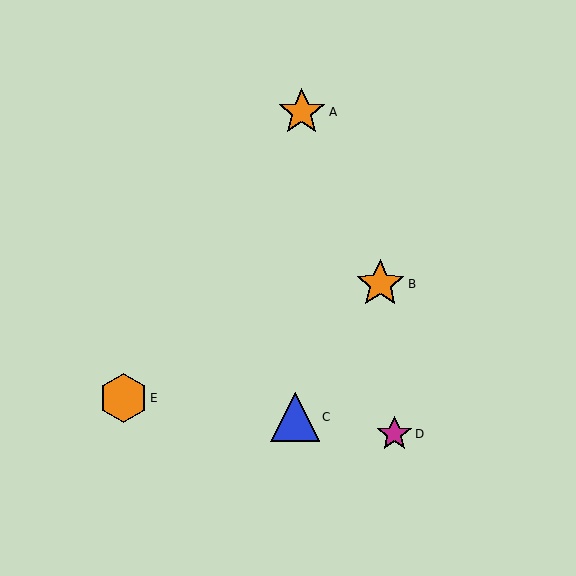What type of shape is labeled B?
Shape B is an orange star.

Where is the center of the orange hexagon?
The center of the orange hexagon is at (123, 398).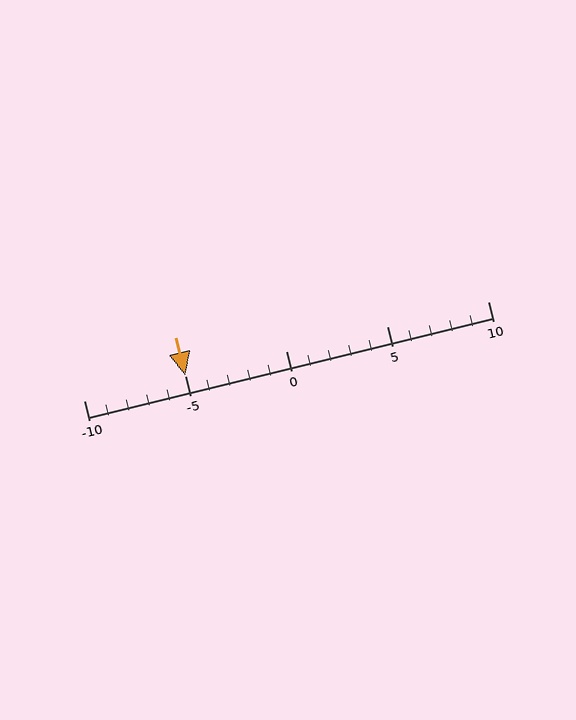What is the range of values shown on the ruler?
The ruler shows values from -10 to 10.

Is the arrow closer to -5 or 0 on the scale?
The arrow is closer to -5.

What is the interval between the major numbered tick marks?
The major tick marks are spaced 5 units apart.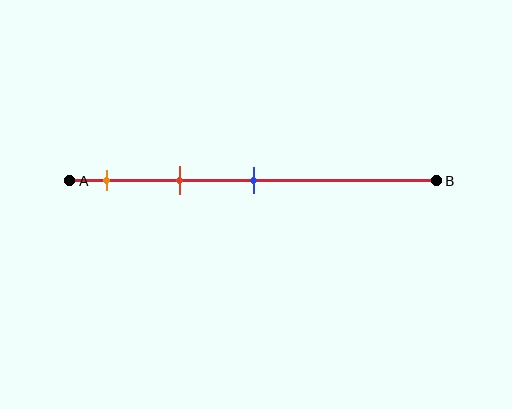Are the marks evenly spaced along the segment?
Yes, the marks are approximately evenly spaced.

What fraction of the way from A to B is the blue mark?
The blue mark is approximately 50% (0.5) of the way from A to B.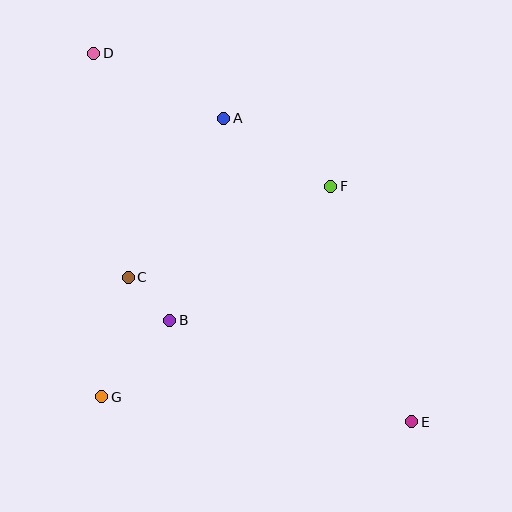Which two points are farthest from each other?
Points D and E are farthest from each other.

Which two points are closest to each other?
Points B and C are closest to each other.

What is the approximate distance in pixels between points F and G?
The distance between F and G is approximately 311 pixels.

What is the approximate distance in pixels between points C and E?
The distance between C and E is approximately 318 pixels.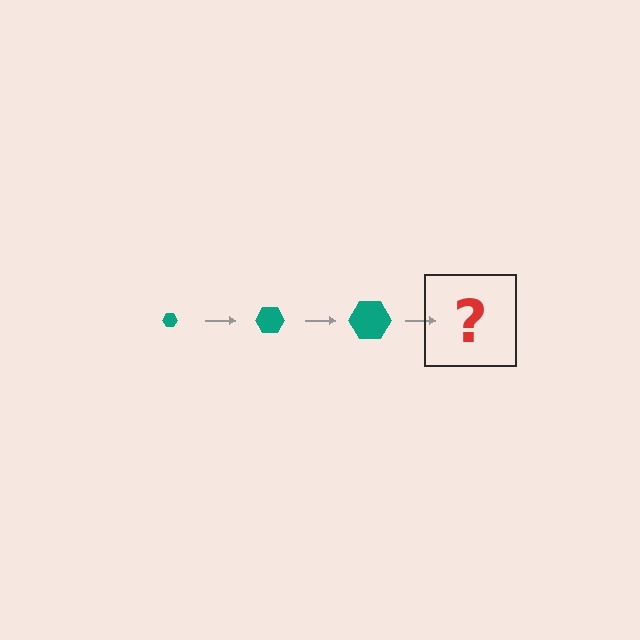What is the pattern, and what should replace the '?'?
The pattern is that the hexagon gets progressively larger each step. The '?' should be a teal hexagon, larger than the previous one.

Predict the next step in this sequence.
The next step is a teal hexagon, larger than the previous one.